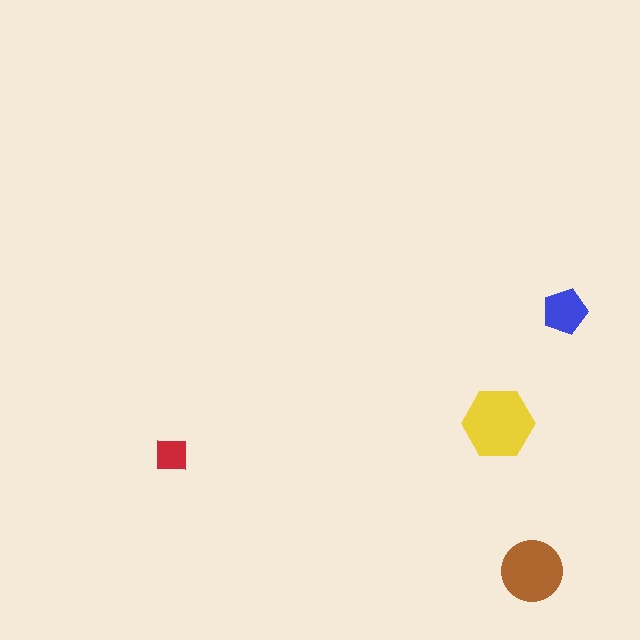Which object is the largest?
The yellow hexagon.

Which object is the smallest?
The red square.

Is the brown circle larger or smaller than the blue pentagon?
Larger.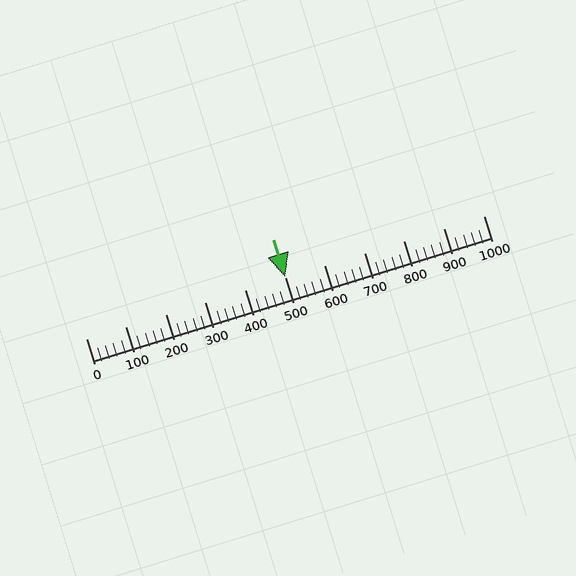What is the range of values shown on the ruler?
The ruler shows values from 0 to 1000.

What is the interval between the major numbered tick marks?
The major tick marks are spaced 100 units apart.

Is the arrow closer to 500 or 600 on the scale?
The arrow is closer to 500.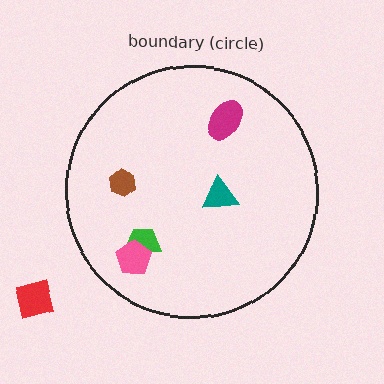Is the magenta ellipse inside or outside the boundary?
Inside.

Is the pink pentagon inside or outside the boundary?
Inside.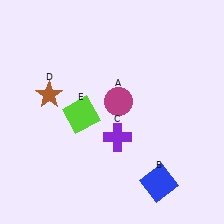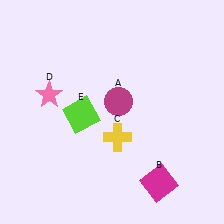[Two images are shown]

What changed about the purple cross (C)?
In Image 1, C is purple. In Image 2, it changed to yellow.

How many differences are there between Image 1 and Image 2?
There are 3 differences between the two images.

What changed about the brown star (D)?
In Image 1, D is brown. In Image 2, it changed to pink.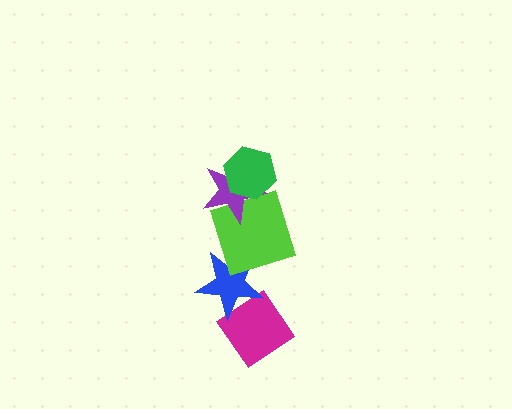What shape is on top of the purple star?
The green hexagon is on top of the purple star.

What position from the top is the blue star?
The blue star is 4th from the top.